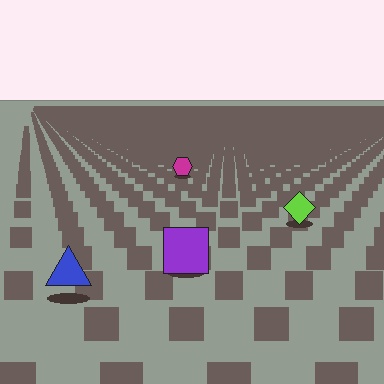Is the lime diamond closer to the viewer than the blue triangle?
No. The blue triangle is closer — you can tell from the texture gradient: the ground texture is coarser near it.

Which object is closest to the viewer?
The blue triangle is closest. The texture marks near it are larger and more spread out.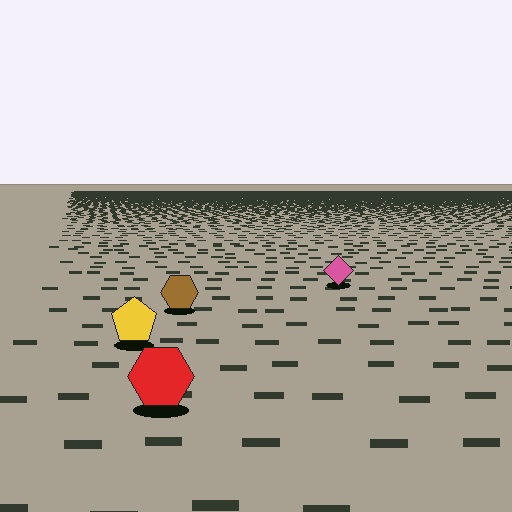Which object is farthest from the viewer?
The pink diamond is farthest from the viewer. It appears smaller and the ground texture around it is denser.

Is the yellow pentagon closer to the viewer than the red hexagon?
No. The red hexagon is closer — you can tell from the texture gradient: the ground texture is coarser near it.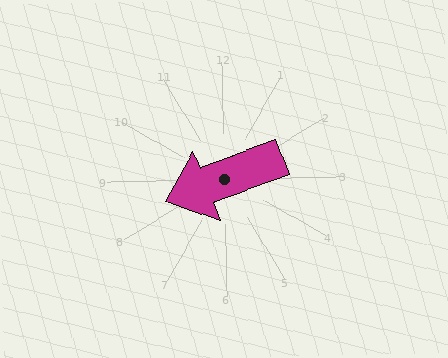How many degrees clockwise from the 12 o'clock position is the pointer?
Approximately 250 degrees.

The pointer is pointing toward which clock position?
Roughly 8 o'clock.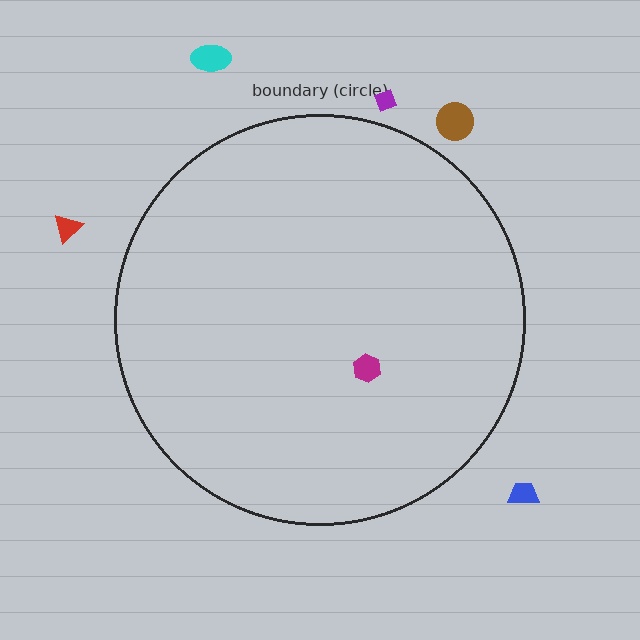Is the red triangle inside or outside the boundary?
Outside.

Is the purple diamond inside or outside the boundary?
Outside.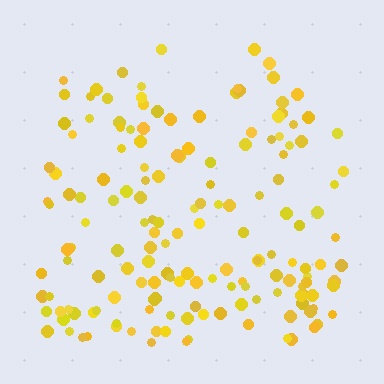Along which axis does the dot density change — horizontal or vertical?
Vertical.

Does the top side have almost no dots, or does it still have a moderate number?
Still a moderate number, just noticeably fewer than the bottom.